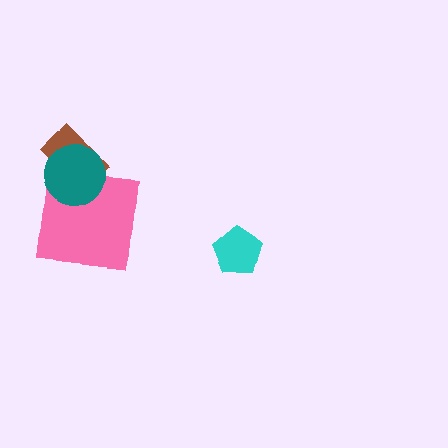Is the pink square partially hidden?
Yes, it is partially covered by another shape.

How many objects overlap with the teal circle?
2 objects overlap with the teal circle.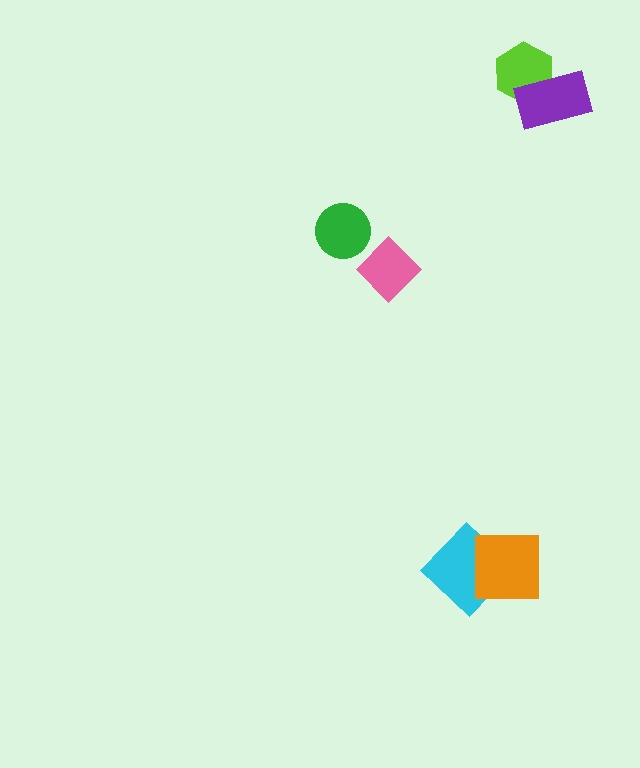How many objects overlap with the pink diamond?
0 objects overlap with the pink diamond.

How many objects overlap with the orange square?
1 object overlaps with the orange square.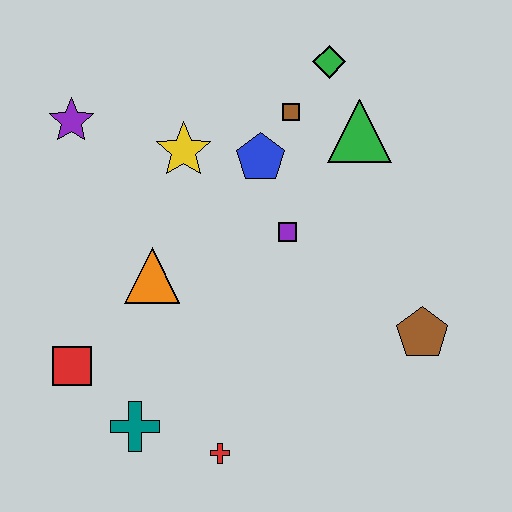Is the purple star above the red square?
Yes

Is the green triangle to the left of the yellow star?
No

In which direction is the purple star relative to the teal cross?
The purple star is above the teal cross.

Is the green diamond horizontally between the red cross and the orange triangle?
No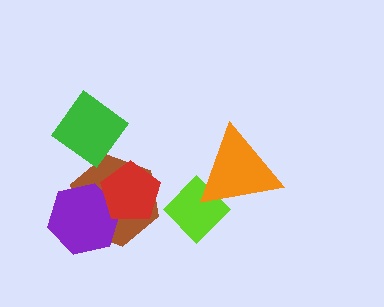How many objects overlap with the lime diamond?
1 object overlaps with the lime diamond.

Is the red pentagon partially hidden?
No, no other shape covers it.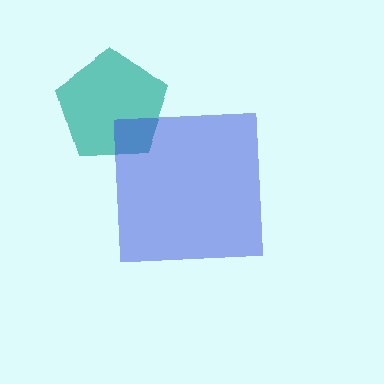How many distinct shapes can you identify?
There are 2 distinct shapes: a teal pentagon, a blue square.